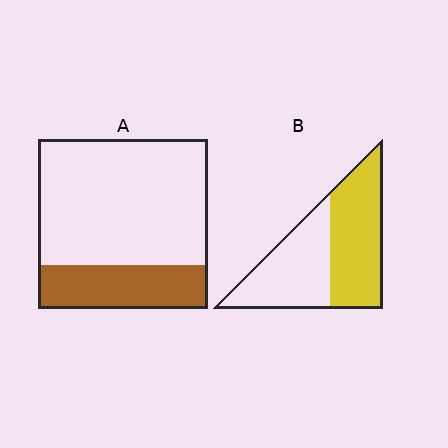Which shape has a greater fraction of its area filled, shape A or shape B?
Shape B.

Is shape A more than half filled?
No.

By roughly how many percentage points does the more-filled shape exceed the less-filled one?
By roughly 25 percentage points (B over A).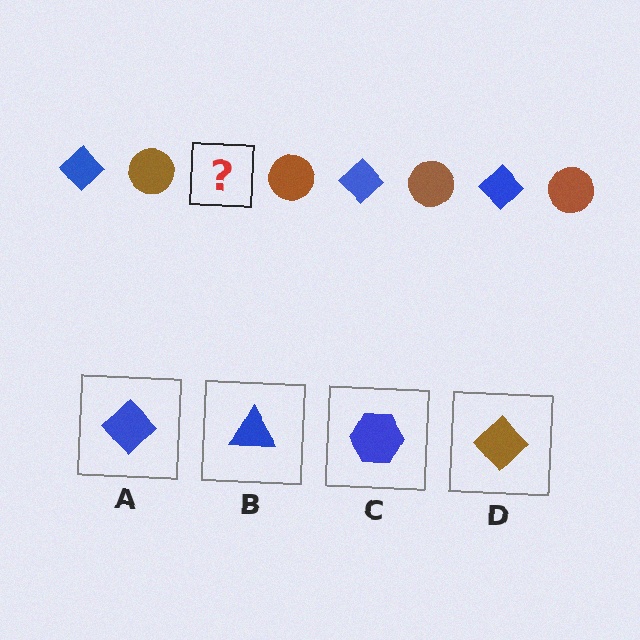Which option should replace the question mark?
Option A.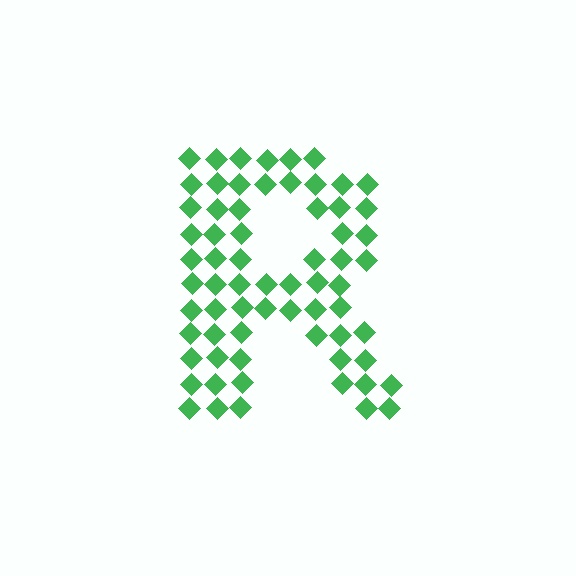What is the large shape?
The large shape is the letter R.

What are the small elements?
The small elements are diamonds.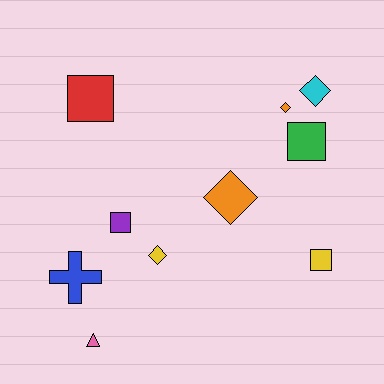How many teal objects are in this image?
There are no teal objects.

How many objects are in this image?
There are 10 objects.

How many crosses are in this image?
There is 1 cross.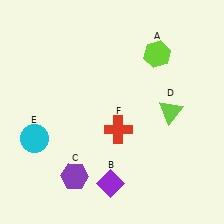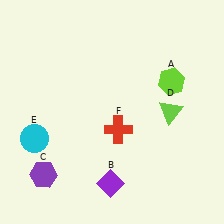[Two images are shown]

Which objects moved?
The objects that moved are: the lime hexagon (A), the purple hexagon (C).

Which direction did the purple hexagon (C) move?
The purple hexagon (C) moved left.